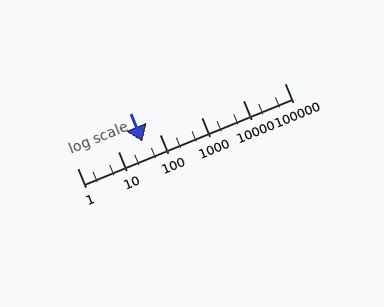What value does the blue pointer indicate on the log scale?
The pointer indicates approximately 38.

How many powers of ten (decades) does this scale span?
The scale spans 5 decades, from 1 to 100000.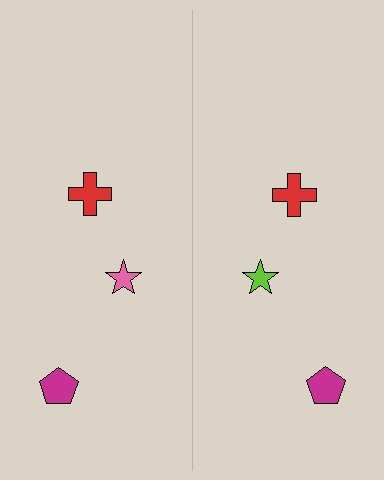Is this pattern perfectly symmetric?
No, the pattern is not perfectly symmetric. The lime star on the right side breaks the symmetry — its mirror counterpart is pink.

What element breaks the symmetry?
The lime star on the right side breaks the symmetry — its mirror counterpart is pink.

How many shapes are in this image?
There are 6 shapes in this image.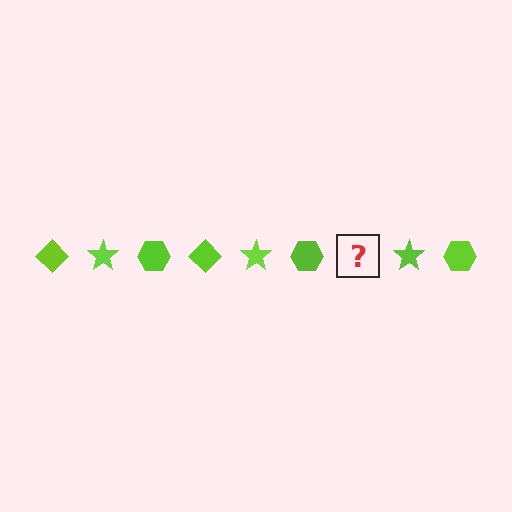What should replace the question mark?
The question mark should be replaced with a lime diamond.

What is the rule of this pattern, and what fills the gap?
The rule is that the pattern cycles through diamond, star, hexagon shapes in lime. The gap should be filled with a lime diamond.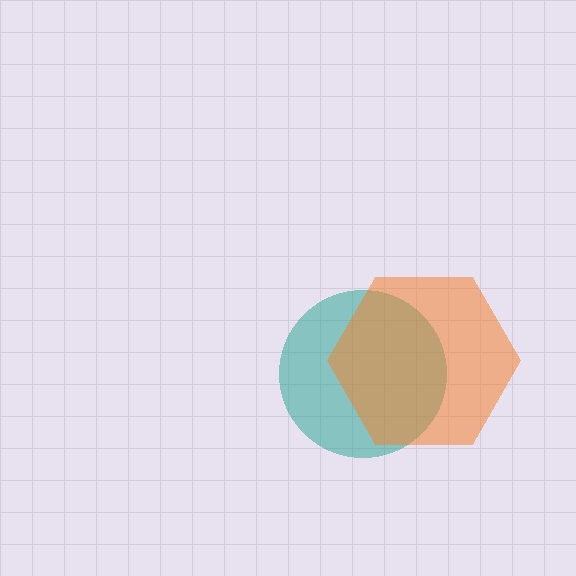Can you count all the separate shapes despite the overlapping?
Yes, there are 2 separate shapes.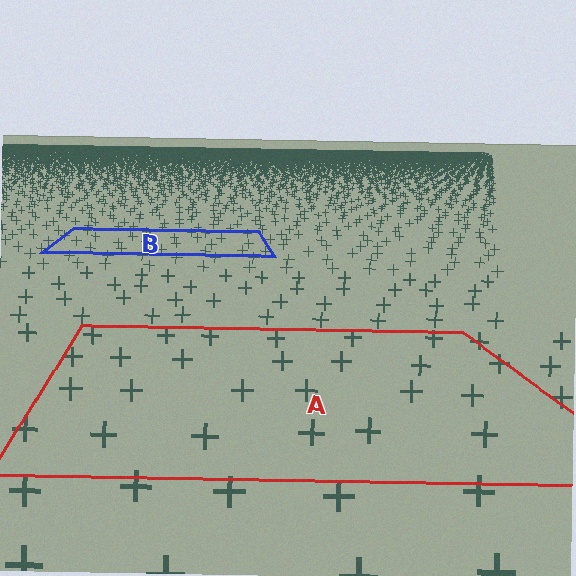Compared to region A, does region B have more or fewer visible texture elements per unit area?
Region B has more texture elements per unit area — they are packed more densely because it is farther away.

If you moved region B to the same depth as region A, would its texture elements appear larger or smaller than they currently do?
They would appear larger. At a closer depth, the same texture elements are projected at a bigger on-screen size.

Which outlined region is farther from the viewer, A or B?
Region B is farther from the viewer — the texture elements inside it appear smaller and more densely packed.